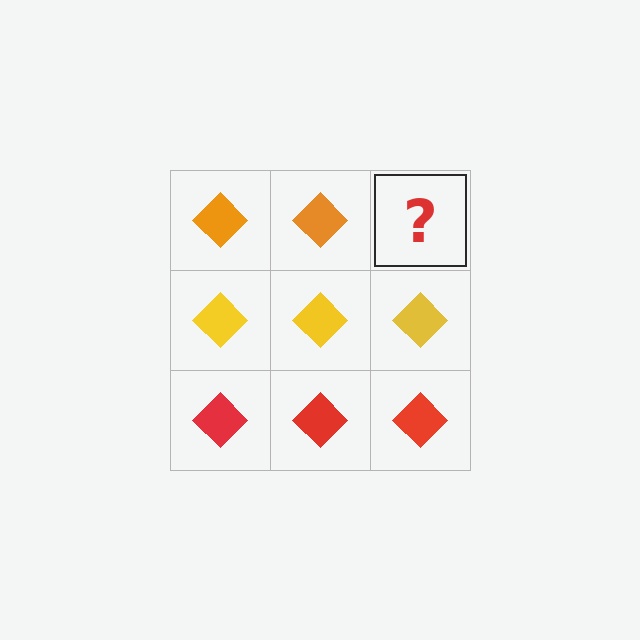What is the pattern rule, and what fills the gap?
The rule is that each row has a consistent color. The gap should be filled with an orange diamond.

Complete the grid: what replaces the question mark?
The question mark should be replaced with an orange diamond.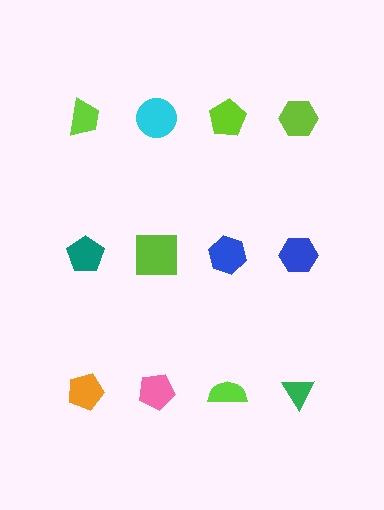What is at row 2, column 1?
A teal pentagon.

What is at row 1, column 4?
A lime hexagon.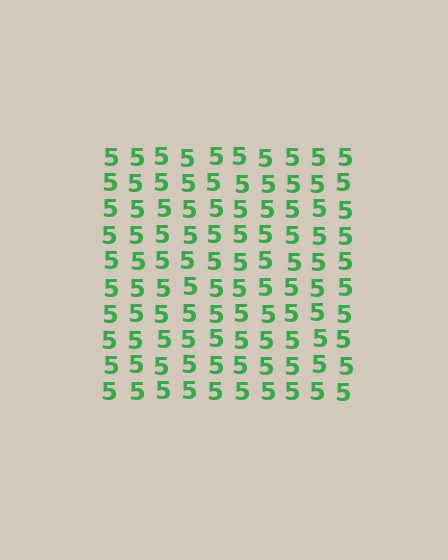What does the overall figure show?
The overall figure shows a square.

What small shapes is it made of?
It is made of small digit 5's.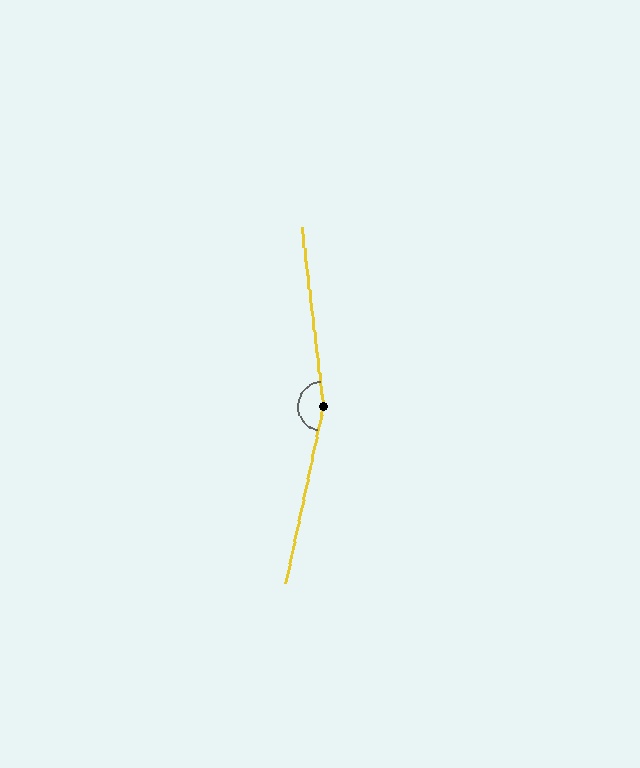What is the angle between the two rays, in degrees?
Approximately 162 degrees.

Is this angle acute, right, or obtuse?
It is obtuse.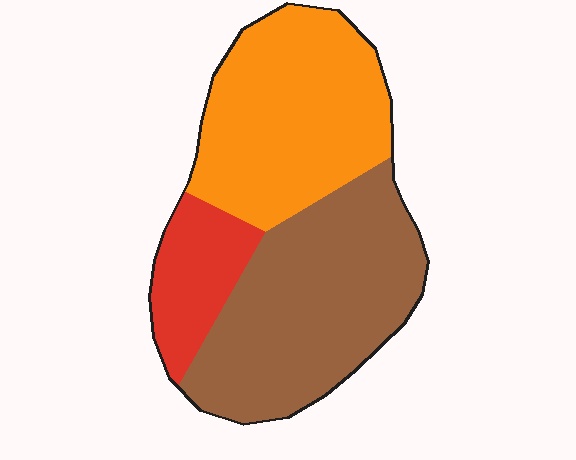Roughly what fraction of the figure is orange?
Orange covers 40% of the figure.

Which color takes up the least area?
Red, at roughly 15%.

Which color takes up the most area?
Brown, at roughly 45%.